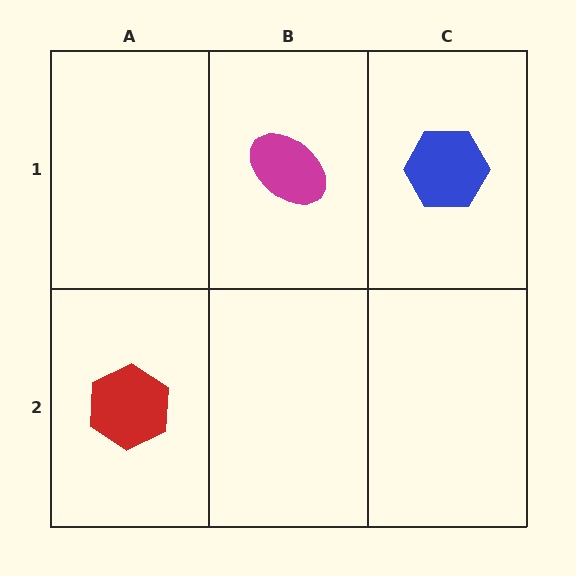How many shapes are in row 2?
1 shape.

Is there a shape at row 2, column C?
No, that cell is empty.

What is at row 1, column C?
A blue hexagon.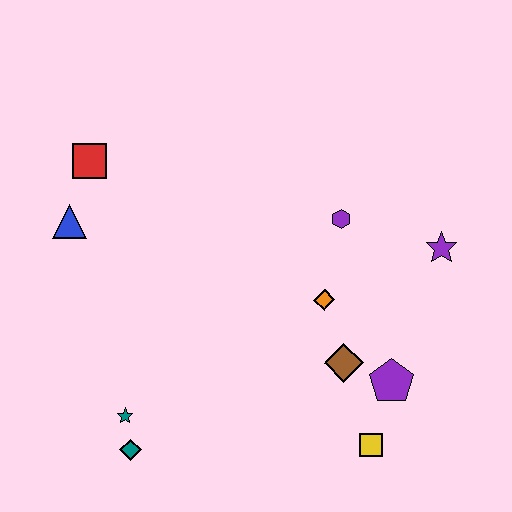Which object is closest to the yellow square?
The purple pentagon is closest to the yellow square.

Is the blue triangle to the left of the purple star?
Yes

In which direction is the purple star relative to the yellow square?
The purple star is above the yellow square.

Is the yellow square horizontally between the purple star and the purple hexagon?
Yes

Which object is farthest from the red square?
The yellow square is farthest from the red square.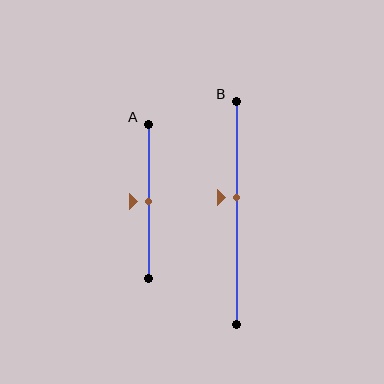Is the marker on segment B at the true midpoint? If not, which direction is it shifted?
No, the marker on segment B is shifted upward by about 7% of the segment length.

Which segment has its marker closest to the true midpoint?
Segment A has its marker closest to the true midpoint.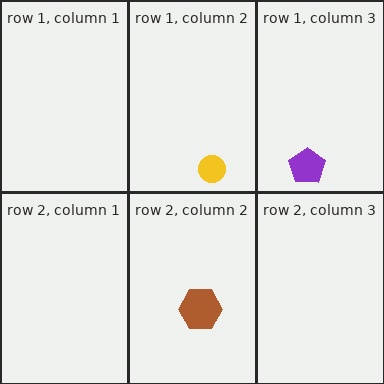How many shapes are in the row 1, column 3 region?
1.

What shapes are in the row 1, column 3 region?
The purple pentagon.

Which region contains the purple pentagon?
The row 1, column 3 region.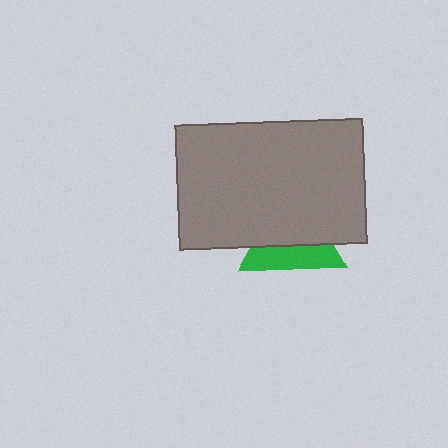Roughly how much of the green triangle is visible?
A small part of it is visible (roughly 41%).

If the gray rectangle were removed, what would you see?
You would see the complete green triangle.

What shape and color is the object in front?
The object in front is a gray rectangle.